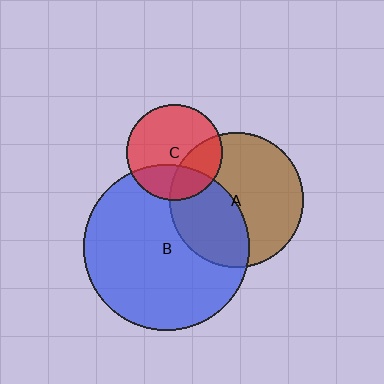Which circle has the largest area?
Circle B (blue).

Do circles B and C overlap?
Yes.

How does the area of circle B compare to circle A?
Approximately 1.5 times.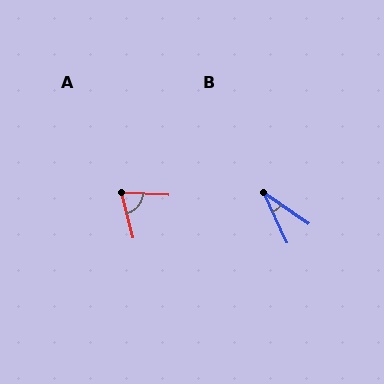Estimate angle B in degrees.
Approximately 30 degrees.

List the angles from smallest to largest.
B (30°), A (73°).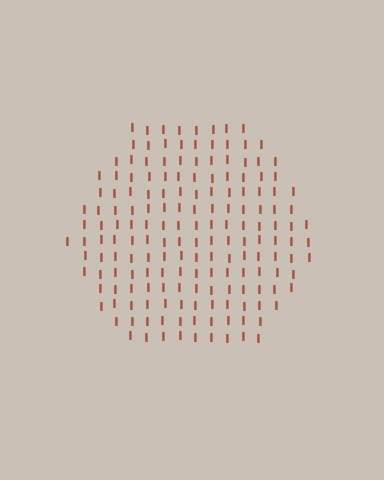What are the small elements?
The small elements are letter I's.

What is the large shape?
The large shape is a hexagon.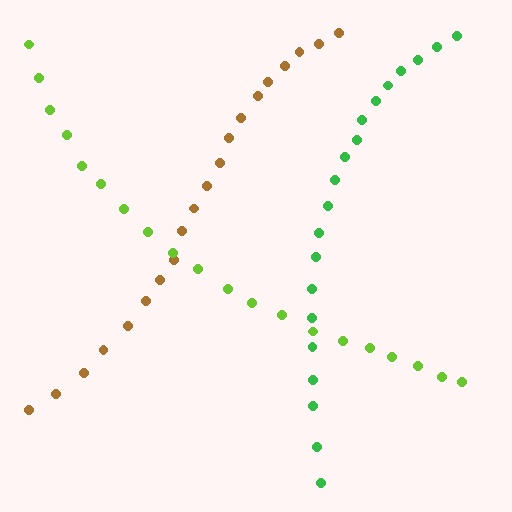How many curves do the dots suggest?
There are 3 distinct paths.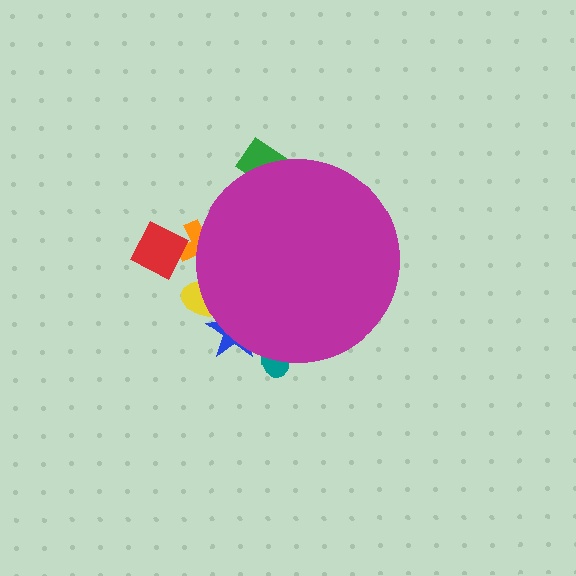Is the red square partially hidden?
No, the red square is fully visible.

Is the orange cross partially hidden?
Yes, the orange cross is partially hidden behind the magenta circle.